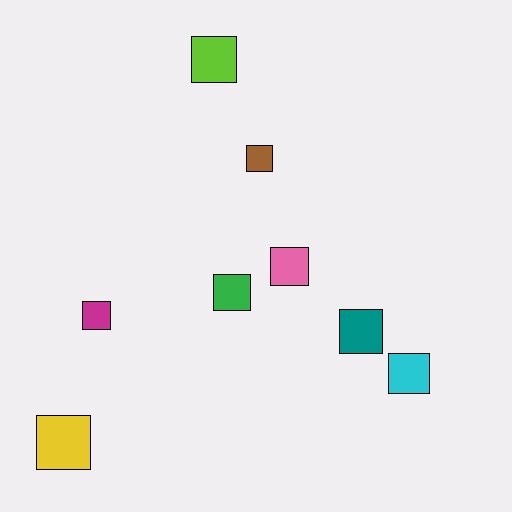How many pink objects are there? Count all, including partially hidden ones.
There is 1 pink object.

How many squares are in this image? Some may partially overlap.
There are 8 squares.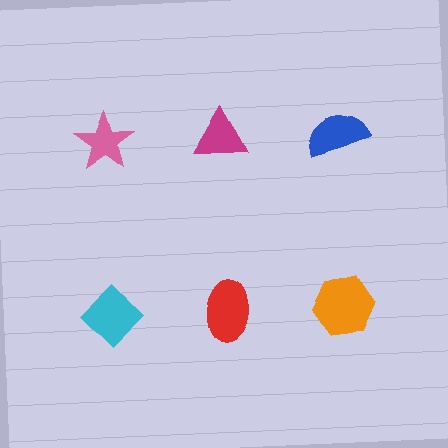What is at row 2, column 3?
An orange hexagon.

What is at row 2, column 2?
A red ellipse.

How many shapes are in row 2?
3 shapes.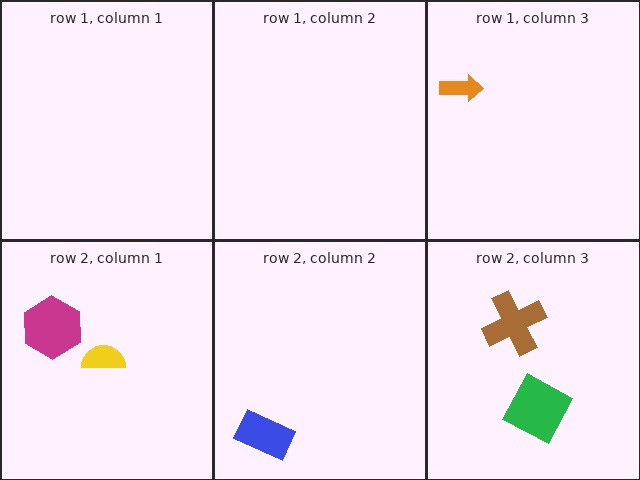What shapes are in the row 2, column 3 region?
The green square, the brown cross.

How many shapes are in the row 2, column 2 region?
1.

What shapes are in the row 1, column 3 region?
The orange arrow.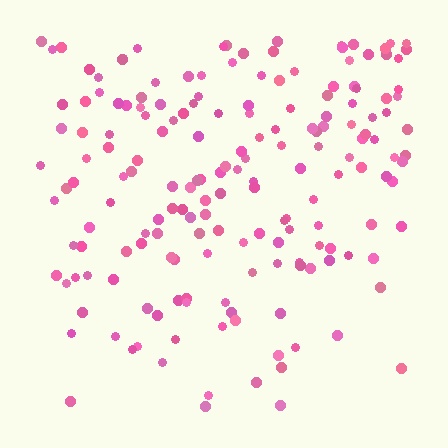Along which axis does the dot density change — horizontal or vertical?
Vertical.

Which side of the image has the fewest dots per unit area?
The bottom.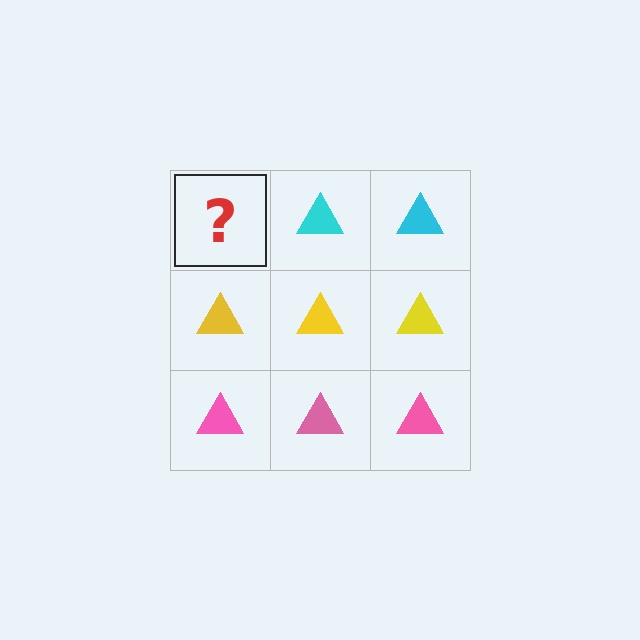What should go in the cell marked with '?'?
The missing cell should contain a cyan triangle.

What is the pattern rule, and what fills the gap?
The rule is that each row has a consistent color. The gap should be filled with a cyan triangle.